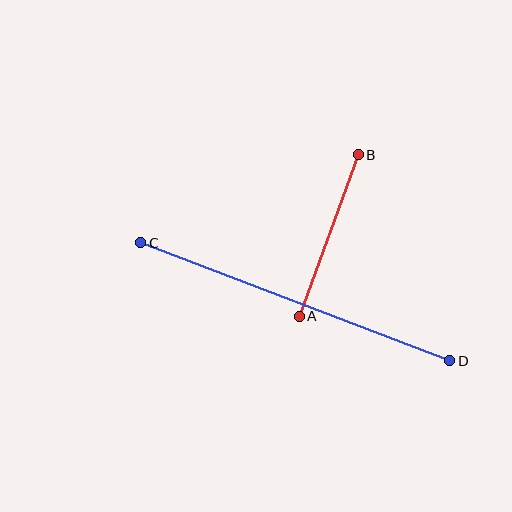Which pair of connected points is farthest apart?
Points C and D are farthest apart.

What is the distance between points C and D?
The distance is approximately 331 pixels.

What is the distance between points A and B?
The distance is approximately 172 pixels.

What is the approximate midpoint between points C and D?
The midpoint is at approximately (295, 302) pixels.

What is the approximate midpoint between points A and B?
The midpoint is at approximately (329, 235) pixels.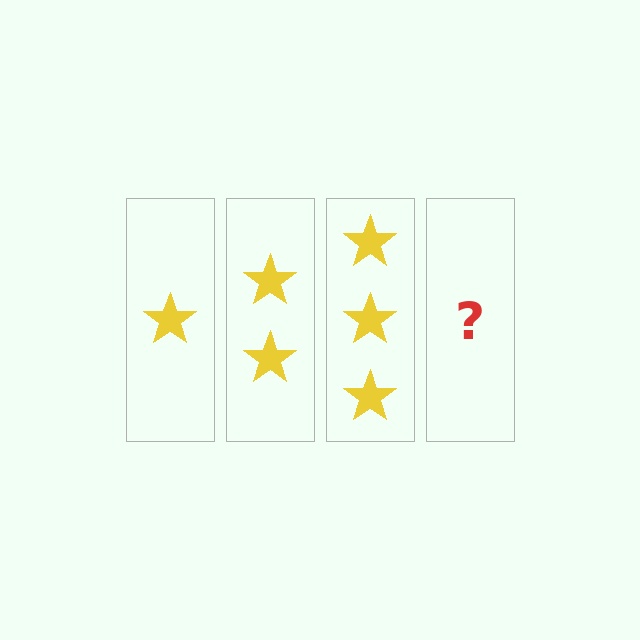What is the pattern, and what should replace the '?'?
The pattern is that each step adds one more star. The '?' should be 4 stars.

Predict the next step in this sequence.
The next step is 4 stars.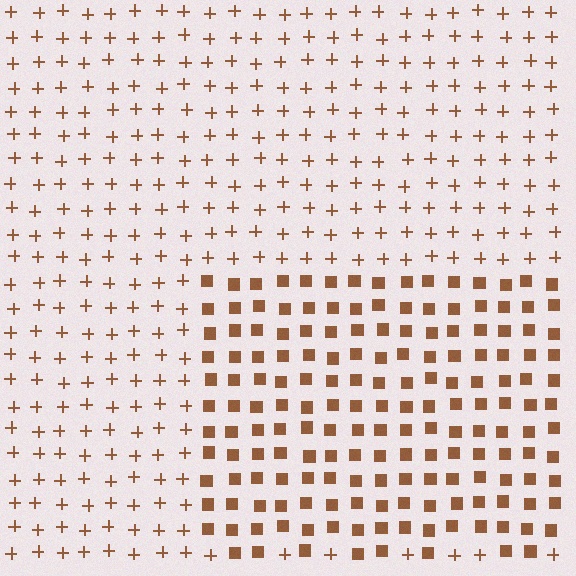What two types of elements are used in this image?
The image uses squares inside the rectangle region and plus signs outside it.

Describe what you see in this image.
The image is filled with small brown elements arranged in a uniform grid. A rectangle-shaped region contains squares, while the surrounding area contains plus signs. The boundary is defined purely by the change in element shape.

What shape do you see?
I see a rectangle.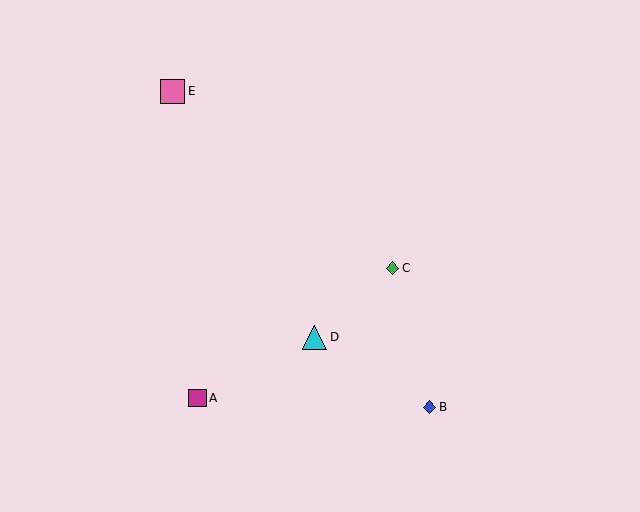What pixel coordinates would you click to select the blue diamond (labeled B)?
Click at (430, 407) to select the blue diamond B.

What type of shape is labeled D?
Shape D is a cyan triangle.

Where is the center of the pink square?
The center of the pink square is at (173, 91).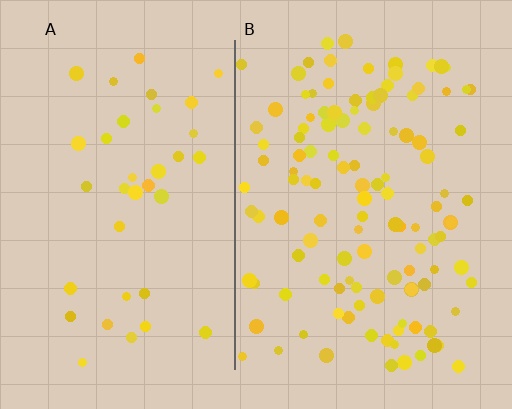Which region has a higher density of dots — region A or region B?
B (the right).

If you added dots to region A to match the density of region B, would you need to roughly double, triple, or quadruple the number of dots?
Approximately triple.